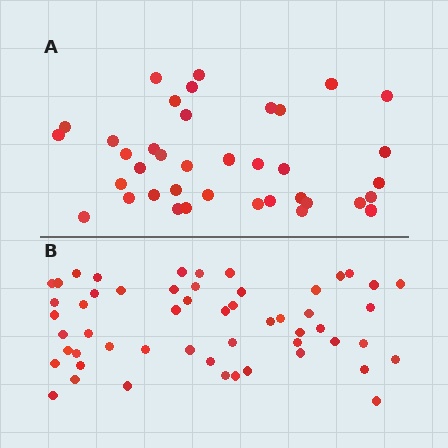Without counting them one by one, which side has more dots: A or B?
Region B (the bottom region) has more dots.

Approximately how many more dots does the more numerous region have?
Region B has approximately 15 more dots than region A.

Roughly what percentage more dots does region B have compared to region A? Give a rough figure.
About 40% more.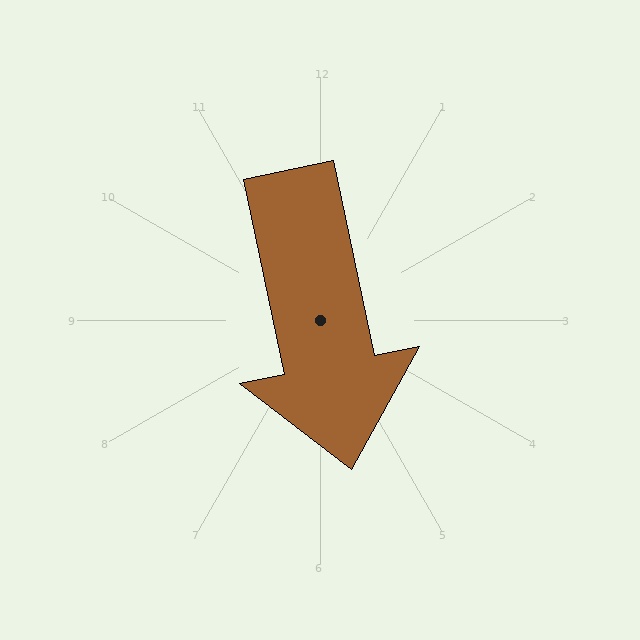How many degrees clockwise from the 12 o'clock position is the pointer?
Approximately 168 degrees.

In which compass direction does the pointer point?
South.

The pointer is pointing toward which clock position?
Roughly 6 o'clock.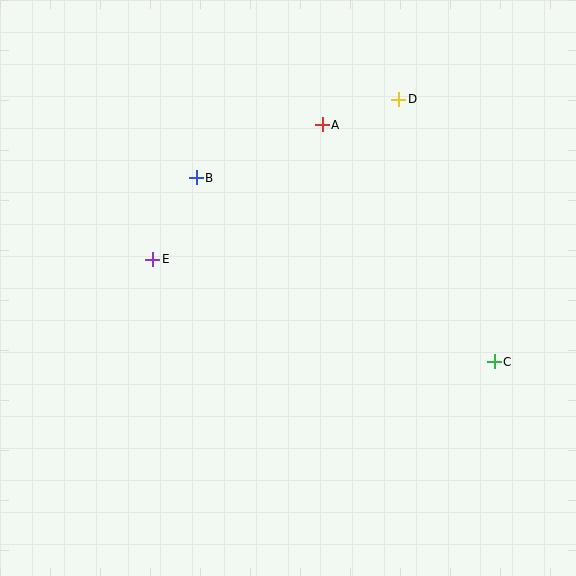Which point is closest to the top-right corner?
Point D is closest to the top-right corner.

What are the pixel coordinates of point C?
Point C is at (494, 362).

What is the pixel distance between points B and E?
The distance between B and E is 93 pixels.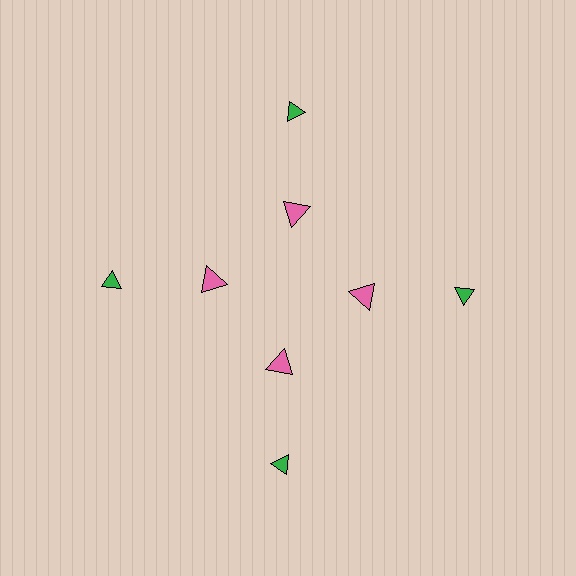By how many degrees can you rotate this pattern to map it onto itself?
The pattern maps onto itself every 90 degrees of rotation.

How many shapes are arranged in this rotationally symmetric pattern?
There are 8 shapes, arranged in 4 groups of 2.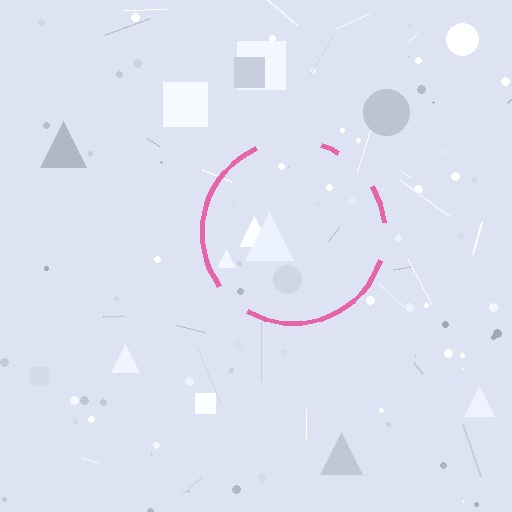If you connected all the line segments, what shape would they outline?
They would outline a circle.